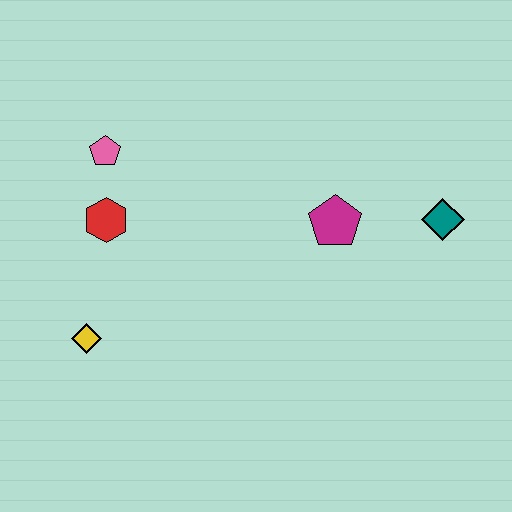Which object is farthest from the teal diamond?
The yellow diamond is farthest from the teal diamond.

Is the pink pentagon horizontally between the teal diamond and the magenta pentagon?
No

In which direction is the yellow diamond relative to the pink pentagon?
The yellow diamond is below the pink pentagon.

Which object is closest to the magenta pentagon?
The teal diamond is closest to the magenta pentagon.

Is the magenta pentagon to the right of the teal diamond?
No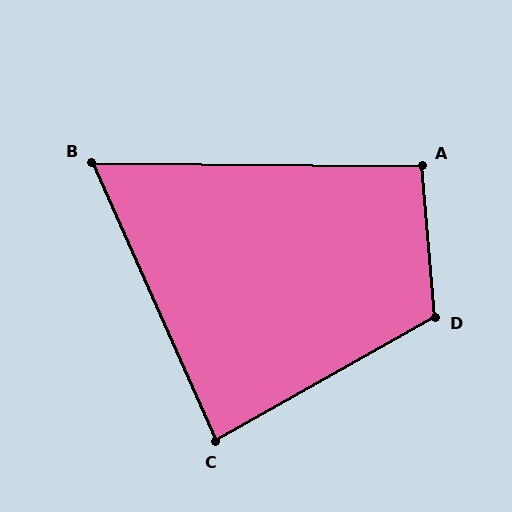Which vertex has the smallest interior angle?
B, at approximately 65 degrees.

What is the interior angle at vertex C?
Approximately 85 degrees (acute).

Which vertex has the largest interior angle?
D, at approximately 115 degrees.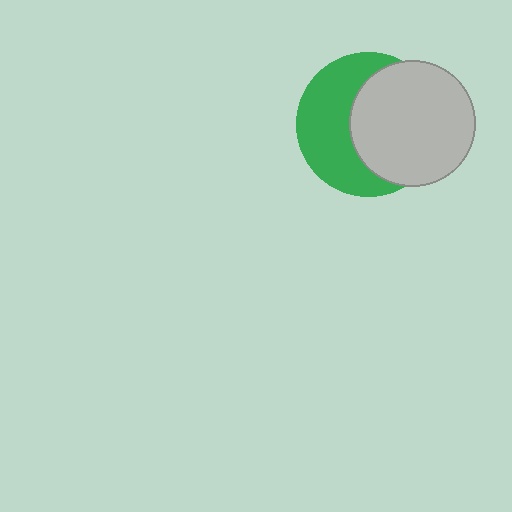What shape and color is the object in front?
The object in front is a light gray circle.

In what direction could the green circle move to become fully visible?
The green circle could move left. That would shift it out from behind the light gray circle entirely.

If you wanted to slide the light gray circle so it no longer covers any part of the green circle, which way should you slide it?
Slide it right — that is the most direct way to separate the two shapes.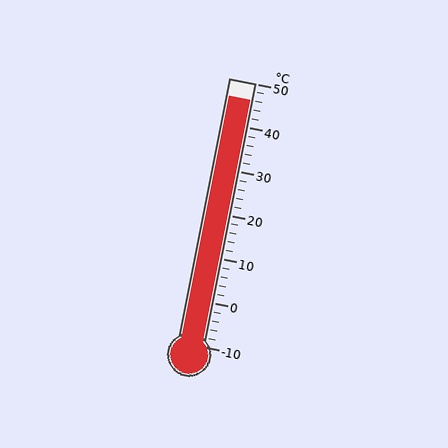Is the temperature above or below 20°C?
The temperature is above 20°C.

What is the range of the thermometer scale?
The thermometer scale ranges from -10°C to 50°C.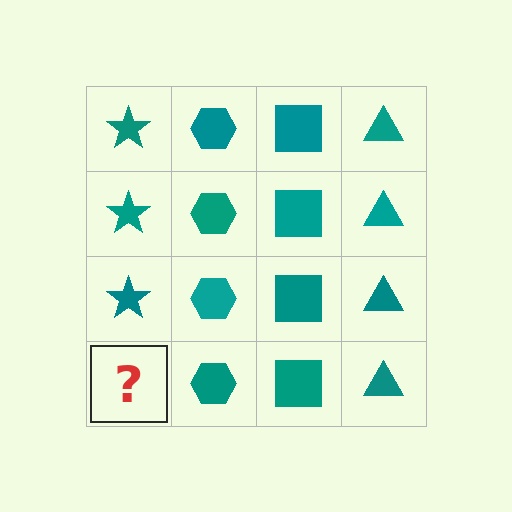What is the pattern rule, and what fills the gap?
The rule is that each column has a consistent shape. The gap should be filled with a teal star.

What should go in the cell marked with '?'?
The missing cell should contain a teal star.